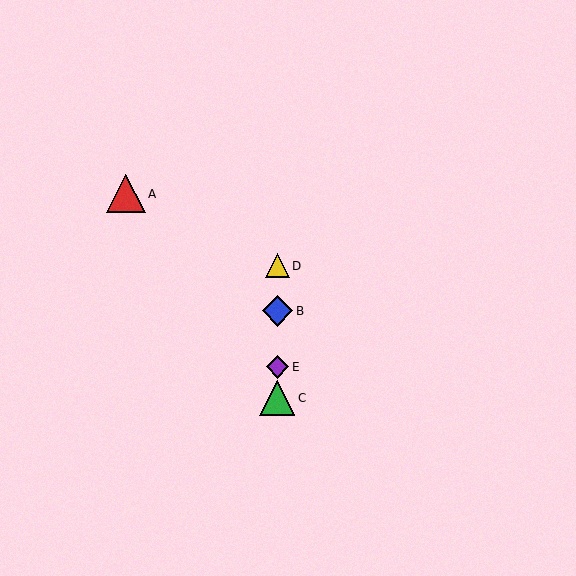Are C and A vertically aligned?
No, C is at x≈277 and A is at x≈126.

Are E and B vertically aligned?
Yes, both are at x≈277.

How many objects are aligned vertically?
4 objects (B, C, D, E) are aligned vertically.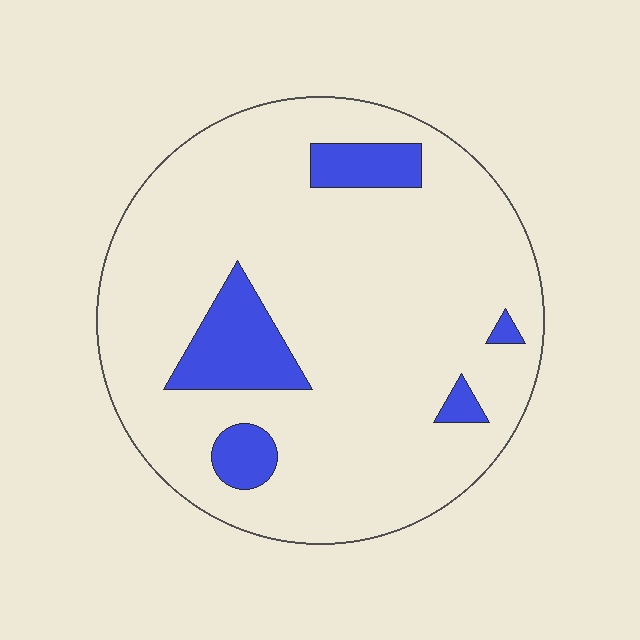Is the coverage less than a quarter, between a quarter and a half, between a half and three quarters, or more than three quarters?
Less than a quarter.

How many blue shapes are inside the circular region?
5.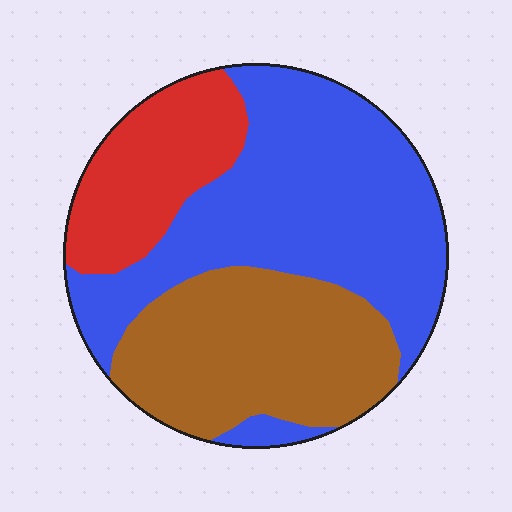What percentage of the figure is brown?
Brown takes up about one third (1/3) of the figure.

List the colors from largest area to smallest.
From largest to smallest: blue, brown, red.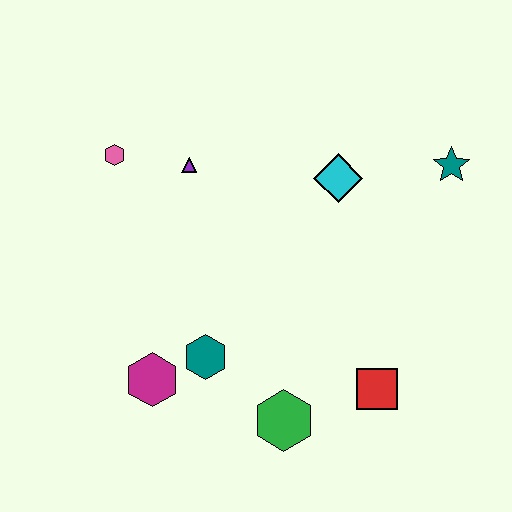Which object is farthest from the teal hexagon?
The teal star is farthest from the teal hexagon.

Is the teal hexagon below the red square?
No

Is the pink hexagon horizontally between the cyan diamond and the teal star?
No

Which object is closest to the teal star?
The cyan diamond is closest to the teal star.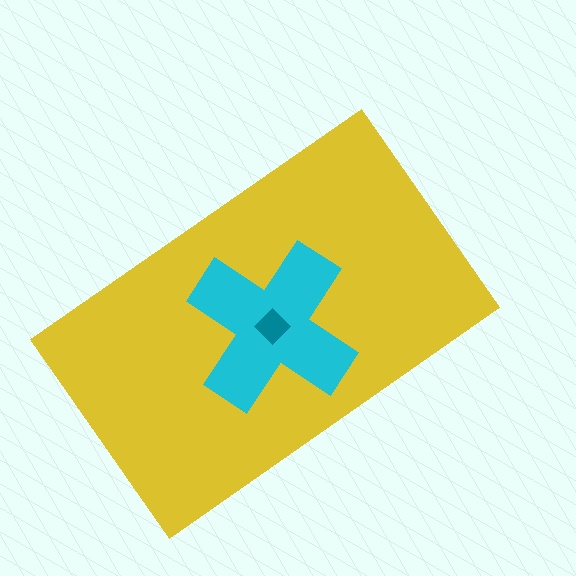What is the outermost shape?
The yellow rectangle.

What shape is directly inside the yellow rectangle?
The cyan cross.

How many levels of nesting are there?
3.